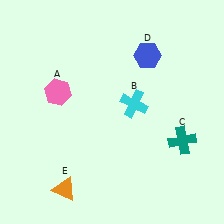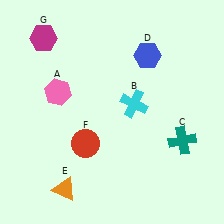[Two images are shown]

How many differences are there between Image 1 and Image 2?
There are 2 differences between the two images.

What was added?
A red circle (F), a magenta hexagon (G) were added in Image 2.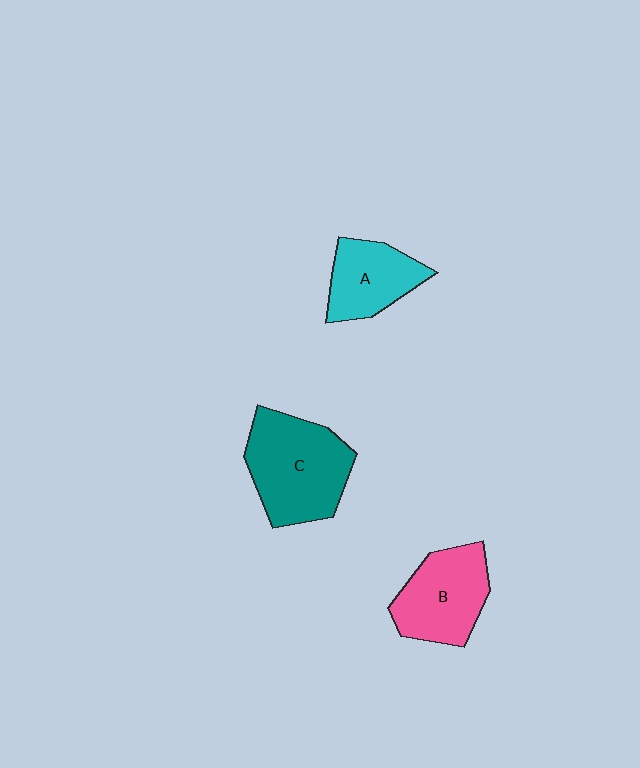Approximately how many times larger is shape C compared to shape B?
Approximately 1.3 times.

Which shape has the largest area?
Shape C (teal).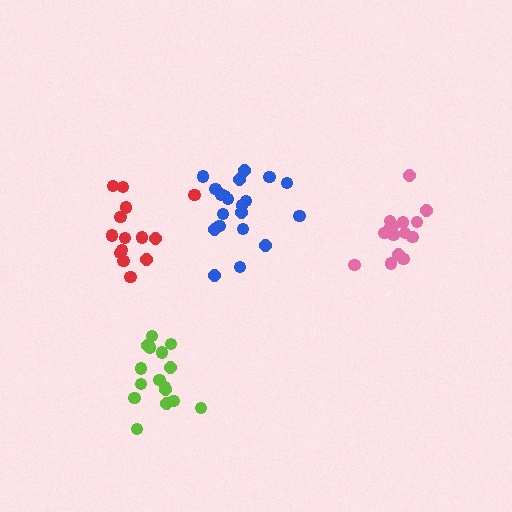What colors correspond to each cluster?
The clusters are colored: blue, red, lime, pink.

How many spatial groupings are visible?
There are 4 spatial groupings.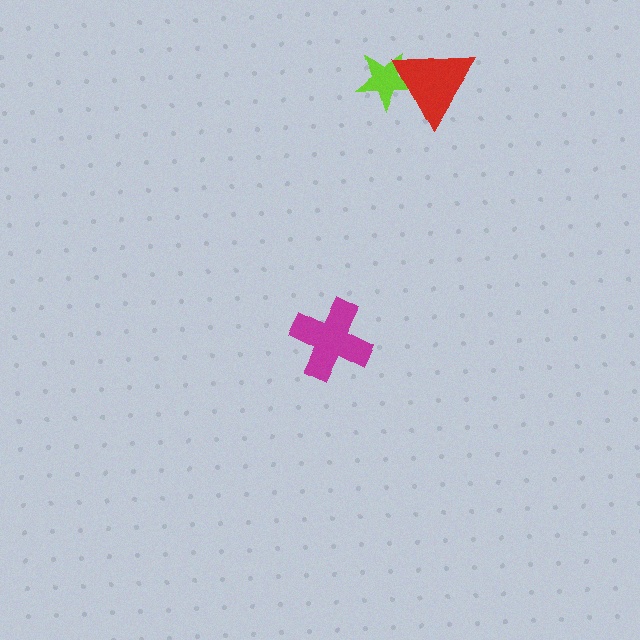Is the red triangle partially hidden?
No, no other shape covers it.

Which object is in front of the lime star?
The red triangle is in front of the lime star.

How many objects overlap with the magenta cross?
0 objects overlap with the magenta cross.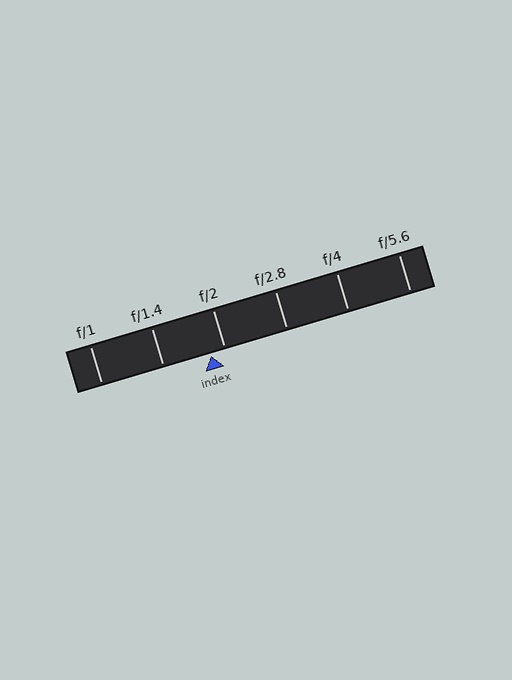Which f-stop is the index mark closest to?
The index mark is closest to f/2.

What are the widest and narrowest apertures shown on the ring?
The widest aperture shown is f/1 and the narrowest is f/5.6.